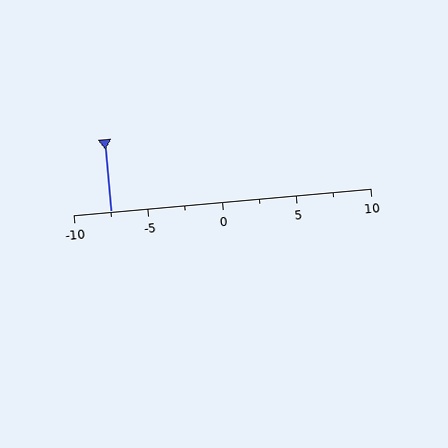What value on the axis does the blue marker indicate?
The marker indicates approximately -7.5.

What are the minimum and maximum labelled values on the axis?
The axis runs from -10 to 10.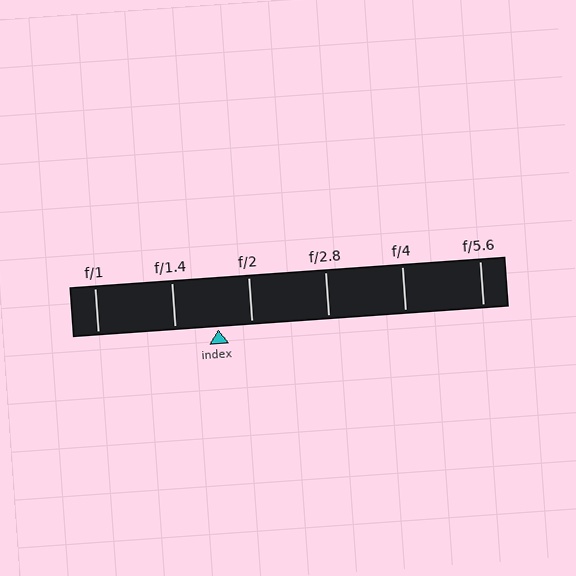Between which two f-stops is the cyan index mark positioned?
The index mark is between f/1.4 and f/2.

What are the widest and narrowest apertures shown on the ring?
The widest aperture shown is f/1 and the narrowest is f/5.6.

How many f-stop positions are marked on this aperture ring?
There are 6 f-stop positions marked.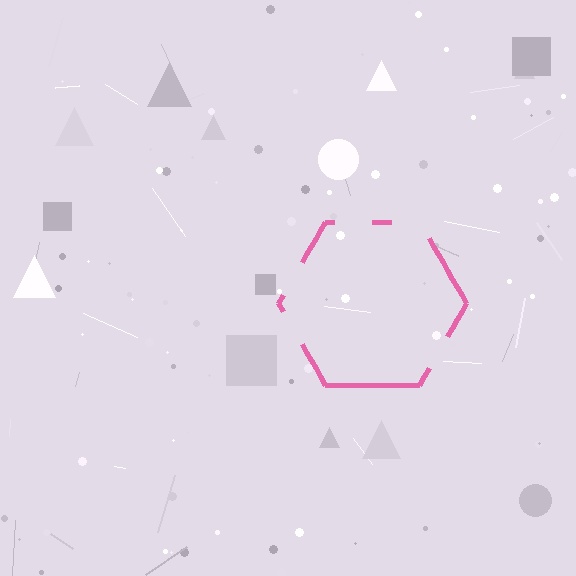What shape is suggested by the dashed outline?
The dashed outline suggests a hexagon.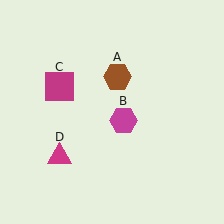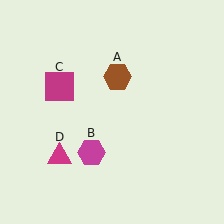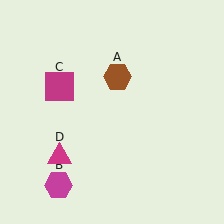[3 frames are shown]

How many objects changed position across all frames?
1 object changed position: magenta hexagon (object B).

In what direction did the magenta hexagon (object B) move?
The magenta hexagon (object B) moved down and to the left.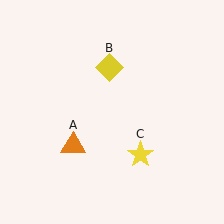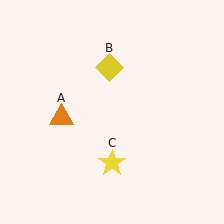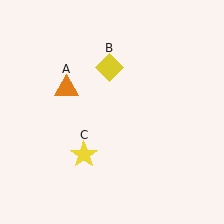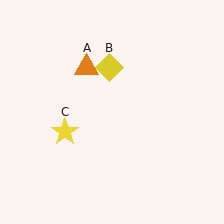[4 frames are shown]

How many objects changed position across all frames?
2 objects changed position: orange triangle (object A), yellow star (object C).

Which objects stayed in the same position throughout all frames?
Yellow diamond (object B) remained stationary.